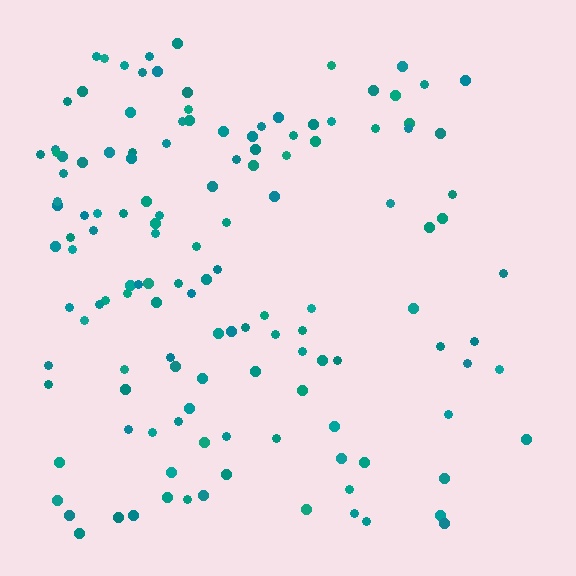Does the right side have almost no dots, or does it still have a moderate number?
Still a moderate number, just noticeably fewer than the left.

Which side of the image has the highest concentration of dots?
The left.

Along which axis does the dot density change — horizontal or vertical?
Horizontal.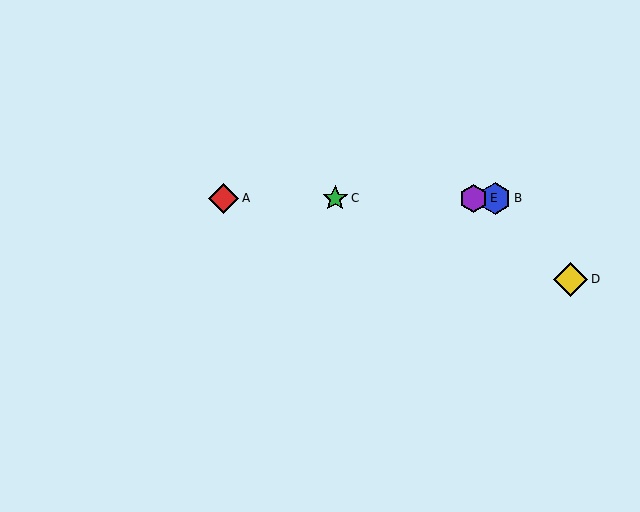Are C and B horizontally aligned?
Yes, both are at y≈198.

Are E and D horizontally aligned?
No, E is at y≈198 and D is at y≈279.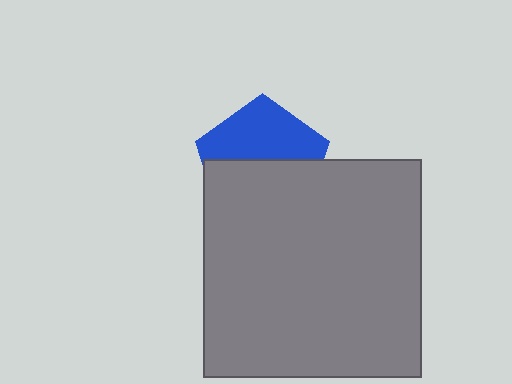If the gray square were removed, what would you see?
You would see the complete blue pentagon.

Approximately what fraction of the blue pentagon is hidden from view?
Roughly 53% of the blue pentagon is hidden behind the gray square.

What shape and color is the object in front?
The object in front is a gray square.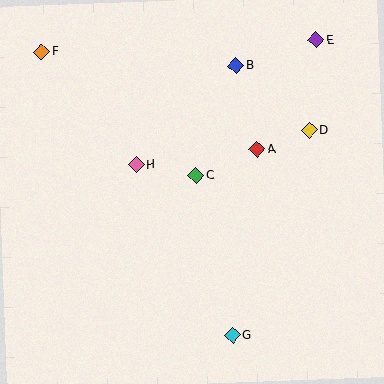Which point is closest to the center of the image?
Point C at (196, 176) is closest to the center.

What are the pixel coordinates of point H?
Point H is at (136, 165).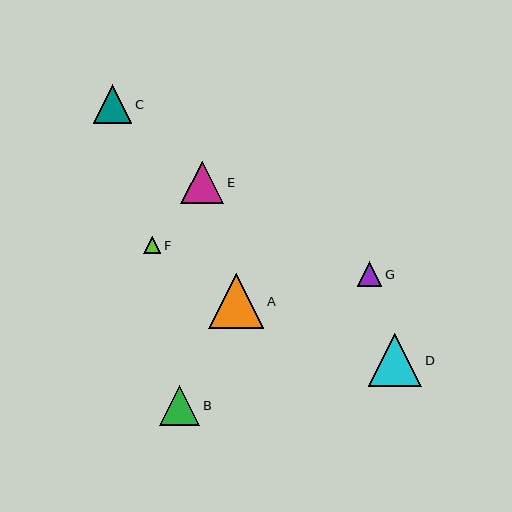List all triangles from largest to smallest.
From largest to smallest: A, D, E, B, C, G, F.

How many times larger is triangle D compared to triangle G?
Triangle D is approximately 2.1 times the size of triangle G.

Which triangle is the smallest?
Triangle F is the smallest with a size of approximately 17 pixels.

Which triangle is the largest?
Triangle A is the largest with a size of approximately 55 pixels.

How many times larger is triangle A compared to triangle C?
Triangle A is approximately 1.4 times the size of triangle C.